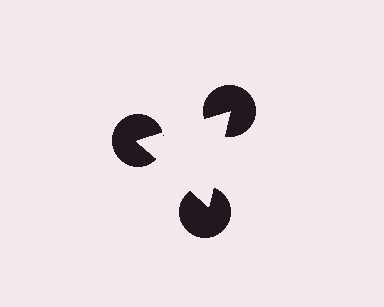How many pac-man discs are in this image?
There are 3 — one at each vertex of the illusory triangle.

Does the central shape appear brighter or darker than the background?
It typically appears slightly brighter than the background, even though no actual brightness change is drawn.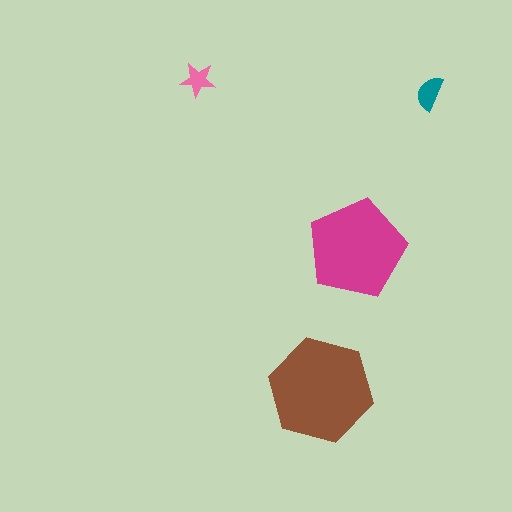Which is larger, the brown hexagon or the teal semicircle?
The brown hexagon.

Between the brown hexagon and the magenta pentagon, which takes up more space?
The brown hexagon.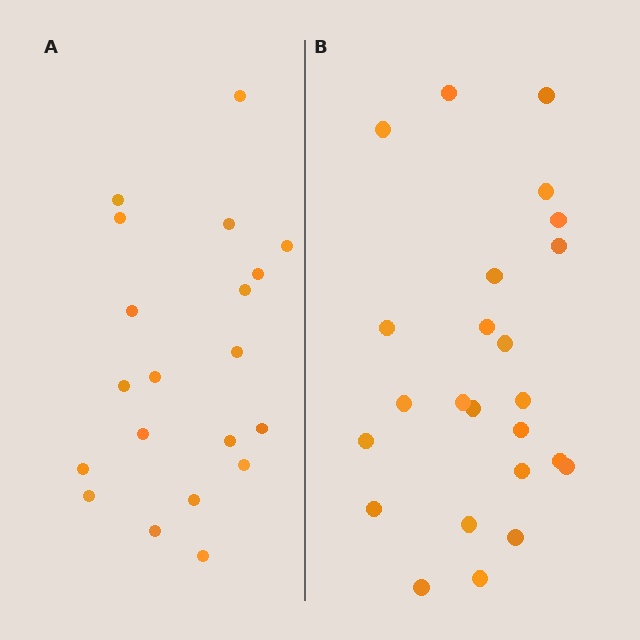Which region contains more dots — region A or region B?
Region B (the right region) has more dots.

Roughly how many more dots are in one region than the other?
Region B has about 4 more dots than region A.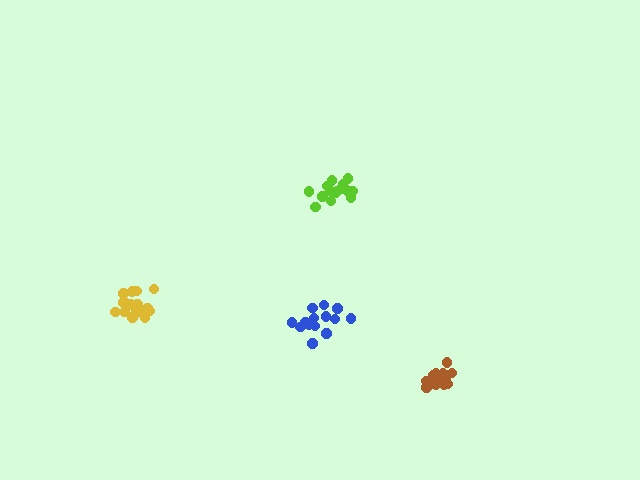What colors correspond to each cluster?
The clusters are colored: brown, yellow, blue, lime.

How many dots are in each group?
Group 1: 18 dots, Group 2: 17 dots, Group 3: 15 dots, Group 4: 16 dots (66 total).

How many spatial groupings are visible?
There are 4 spatial groupings.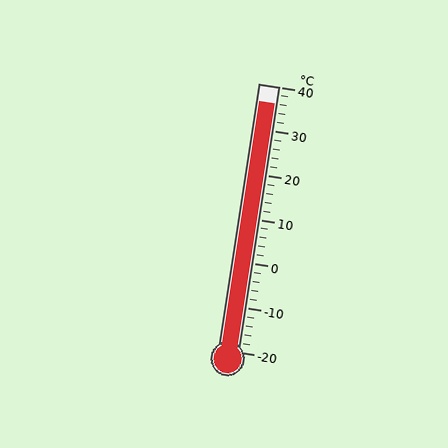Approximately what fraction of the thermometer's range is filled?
The thermometer is filled to approximately 95% of its range.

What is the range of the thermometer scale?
The thermometer scale ranges from -20°C to 40°C.